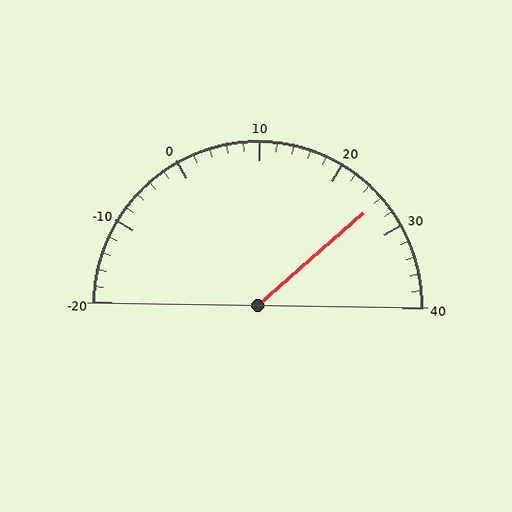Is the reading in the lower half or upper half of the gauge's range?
The reading is in the upper half of the range (-20 to 40).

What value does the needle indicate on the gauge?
The needle indicates approximately 26.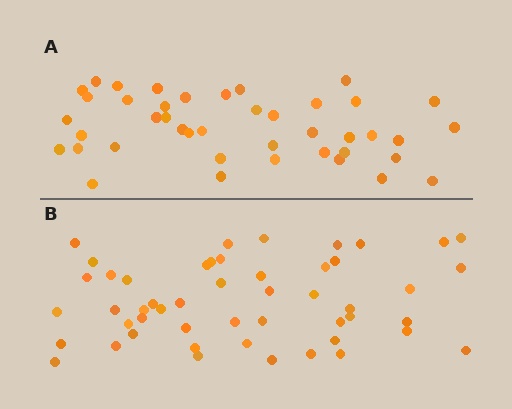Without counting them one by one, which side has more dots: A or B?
Region B (the bottom region) has more dots.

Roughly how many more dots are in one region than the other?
Region B has roughly 8 or so more dots than region A.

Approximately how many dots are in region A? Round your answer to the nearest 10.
About 40 dots. (The exact count is 42, which rounds to 40.)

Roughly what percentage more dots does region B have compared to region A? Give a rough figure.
About 20% more.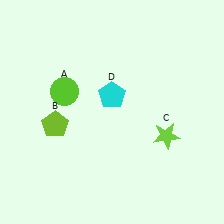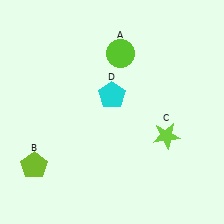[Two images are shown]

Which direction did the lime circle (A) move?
The lime circle (A) moved right.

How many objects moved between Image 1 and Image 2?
2 objects moved between the two images.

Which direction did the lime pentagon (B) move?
The lime pentagon (B) moved down.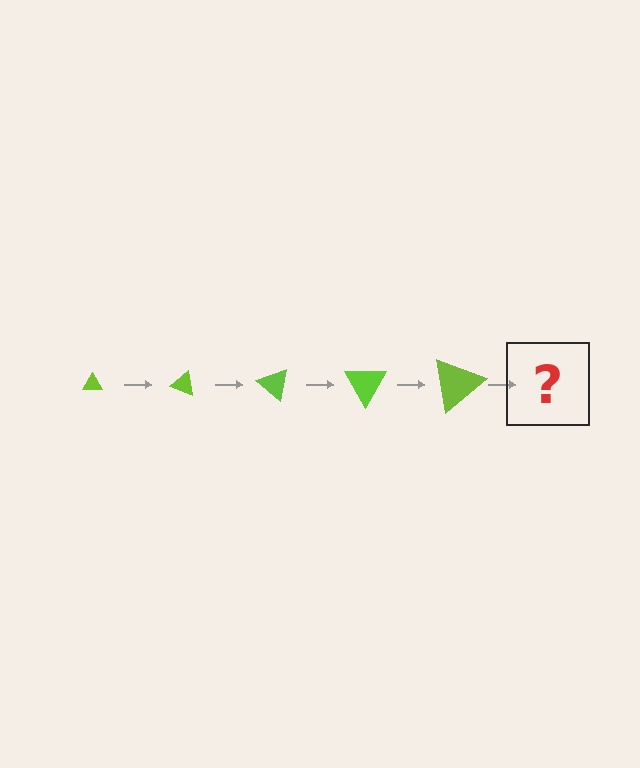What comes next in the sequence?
The next element should be a triangle, larger than the previous one and rotated 100 degrees from the start.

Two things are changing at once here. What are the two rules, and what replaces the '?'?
The two rules are that the triangle grows larger each step and it rotates 20 degrees each step. The '?' should be a triangle, larger than the previous one and rotated 100 degrees from the start.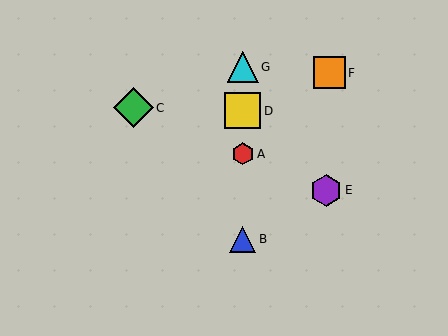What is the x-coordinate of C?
Object C is at x≈133.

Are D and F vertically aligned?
No, D is at x≈243 and F is at x≈329.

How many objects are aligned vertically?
4 objects (A, B, D, G) are aligned vertically.